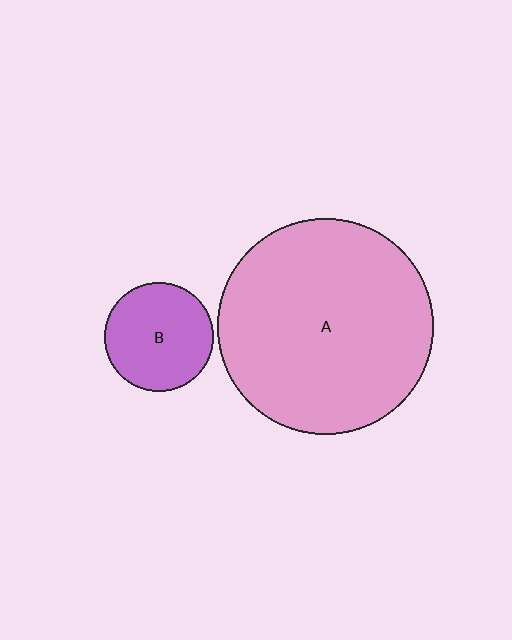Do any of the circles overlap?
No, none of the circles overlap.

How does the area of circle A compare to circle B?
Approximately 3.9 times.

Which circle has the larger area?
Circle A (pink).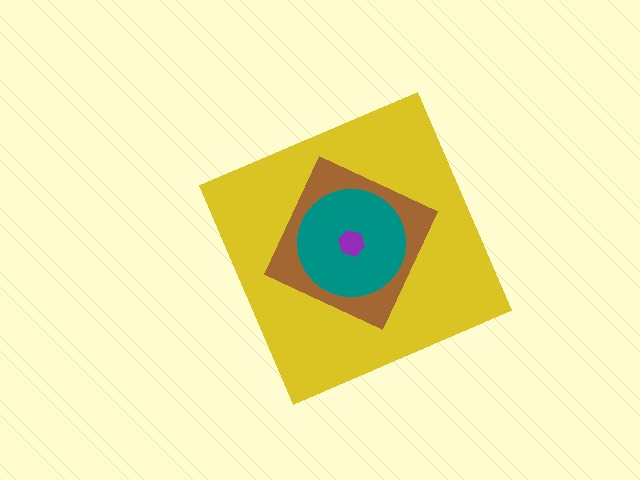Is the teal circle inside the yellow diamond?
Yes.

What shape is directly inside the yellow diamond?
The brown square.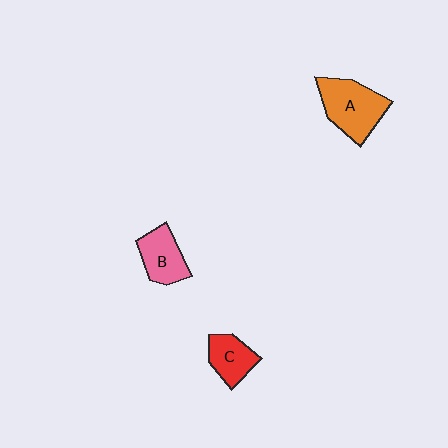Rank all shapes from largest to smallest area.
From largest to smallest: A (orange), B (pink), C (red).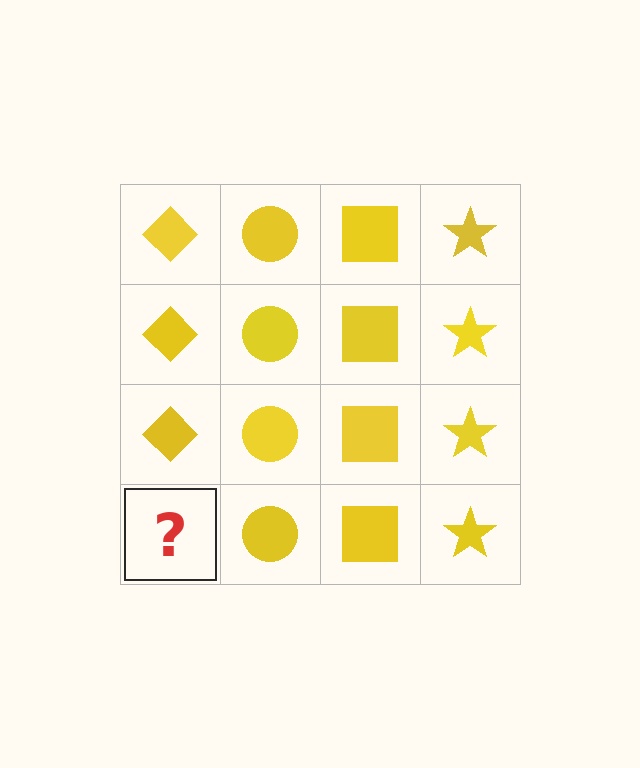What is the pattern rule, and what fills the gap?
The rule is that each column has a consistent shape. The gap should be filled with a yellow diamond.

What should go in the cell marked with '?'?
The missing cell should contain a yellow diamond.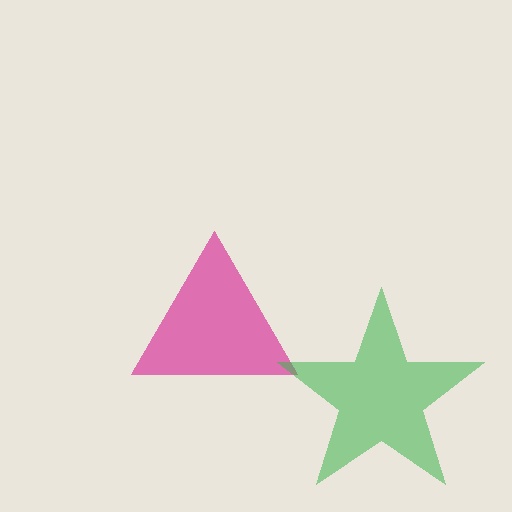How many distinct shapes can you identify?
There are 2 distinct shapes: a magenta triangle, a green star.